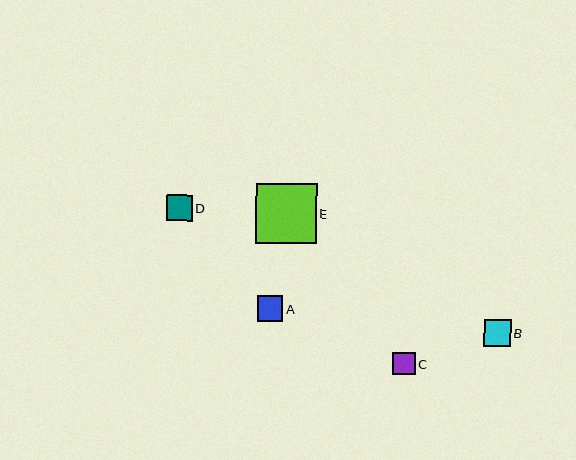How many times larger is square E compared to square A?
Square E is approximately 2.4 times the size of square A.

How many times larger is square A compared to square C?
Square A is approximately 1.1 times the size of square C.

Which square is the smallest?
Square C is the smallest with a size of approximately 23 pixels.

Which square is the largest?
Square E is the largest with a size of approximately 61 pixels.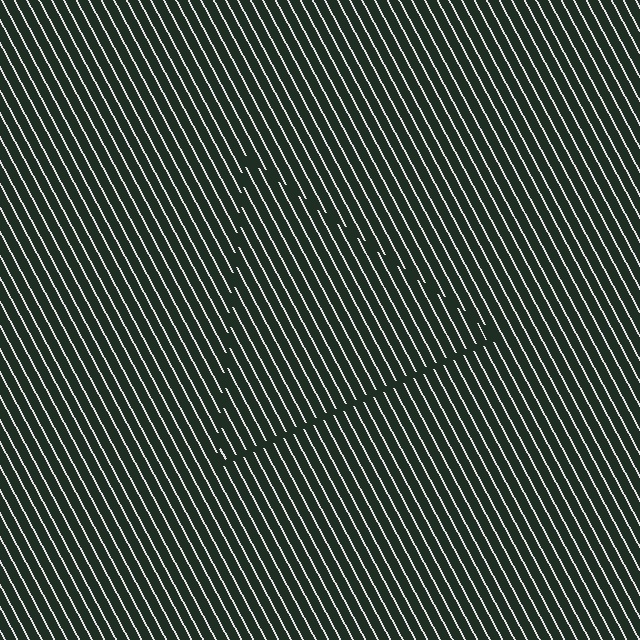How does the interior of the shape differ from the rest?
The interior of the shape contains the same grating, shifted by half a period — the contour is defined by the phase discontinuity where line-ends from the inner and outer gratings abut.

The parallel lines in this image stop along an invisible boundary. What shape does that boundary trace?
An illusory triangle. The interior of the shape contains the same grating, shifted by half a period — the contour is defined by the phase discontinuity where line-ends from the inner and outer gratings abut.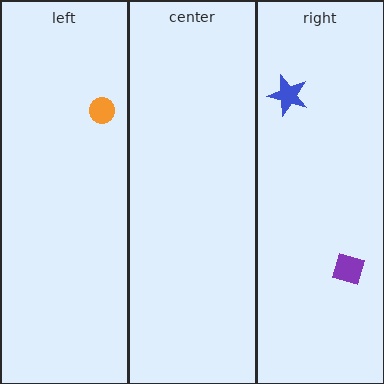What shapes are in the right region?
The purple diamond, the blue star.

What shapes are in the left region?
The orange circle.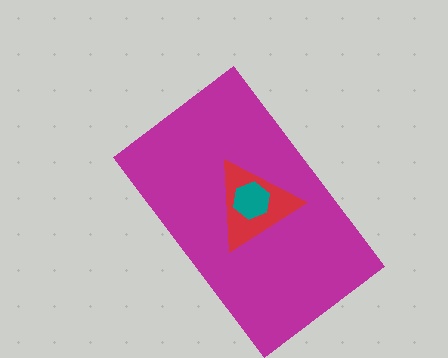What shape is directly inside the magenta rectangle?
The red triangle.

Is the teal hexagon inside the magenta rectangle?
Yes.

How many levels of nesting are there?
3.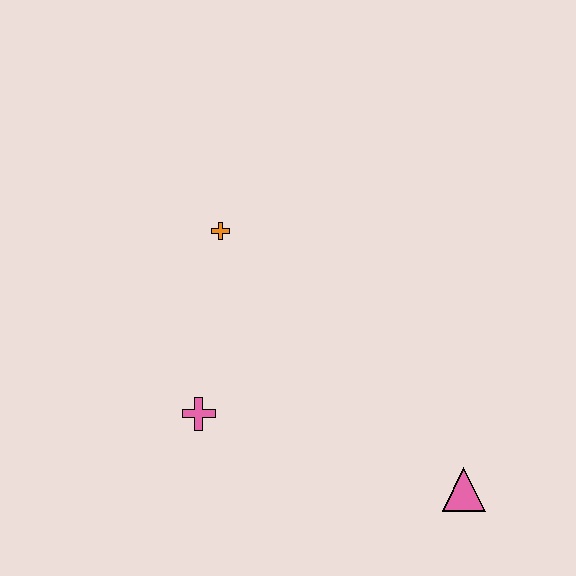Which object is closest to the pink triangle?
The pink cross is closest to the pink triangle.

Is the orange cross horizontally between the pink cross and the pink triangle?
Yes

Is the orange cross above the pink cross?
Yes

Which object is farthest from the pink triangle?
The orange cross is farthest from the pink triangle.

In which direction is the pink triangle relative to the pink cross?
The pink triangle is to the right of the pink cross.